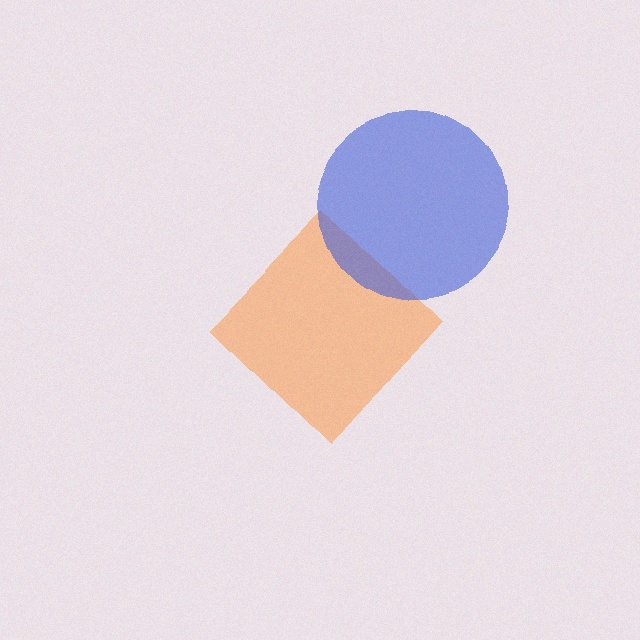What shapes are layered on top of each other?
The layered shapes are: an orange diamond, a blue circle.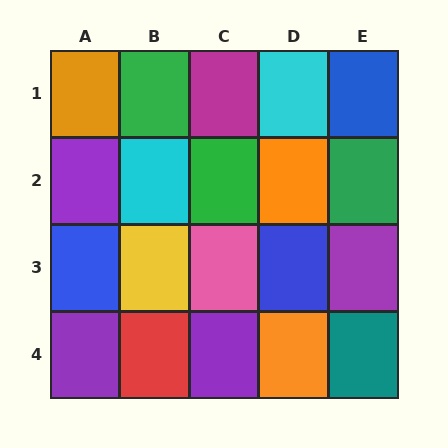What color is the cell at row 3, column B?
Yellow.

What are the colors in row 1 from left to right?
Orange, green, magenta, cyan, blue.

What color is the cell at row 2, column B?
Cyan.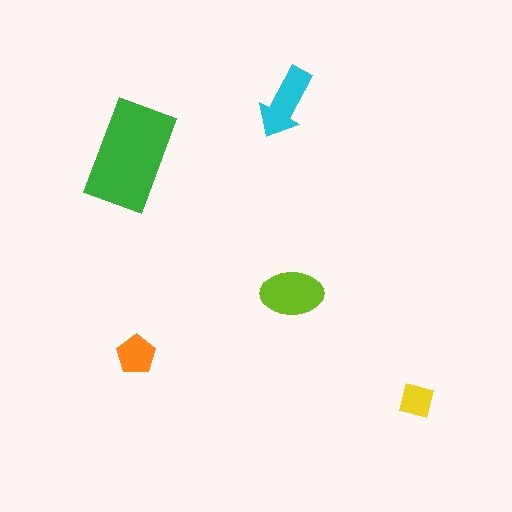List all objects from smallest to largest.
The yellow square, the orange pentagon, the cyan arrow, the lime ellipse, the green rectangle.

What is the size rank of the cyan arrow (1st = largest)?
3rd.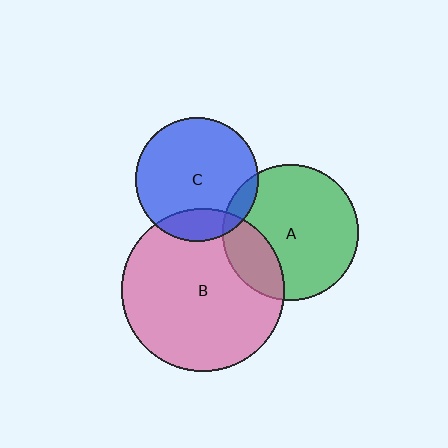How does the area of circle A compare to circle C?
Approximately 1.2 times.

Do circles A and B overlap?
Yes.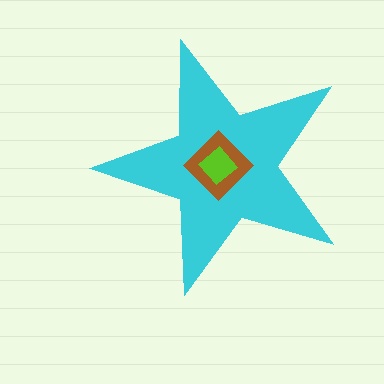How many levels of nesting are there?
3.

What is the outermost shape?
The cyan star.